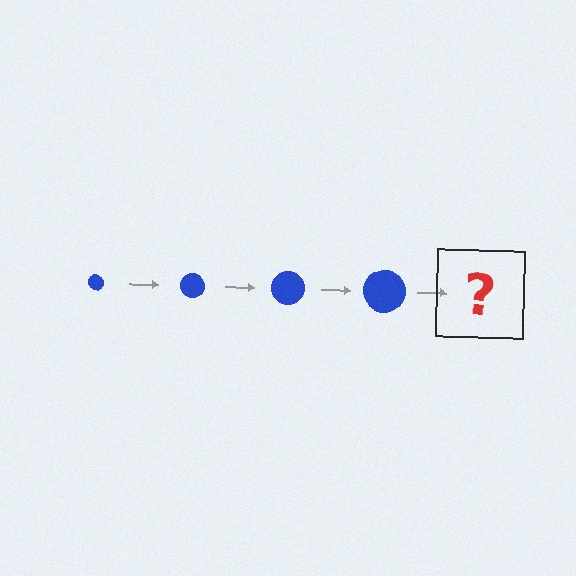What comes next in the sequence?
The next element should be a blue circle, larger than the previous one.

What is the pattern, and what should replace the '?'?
The pattern is that the circle gets progressively larger each step. The '?' should be a blue circle, larger than the previous one.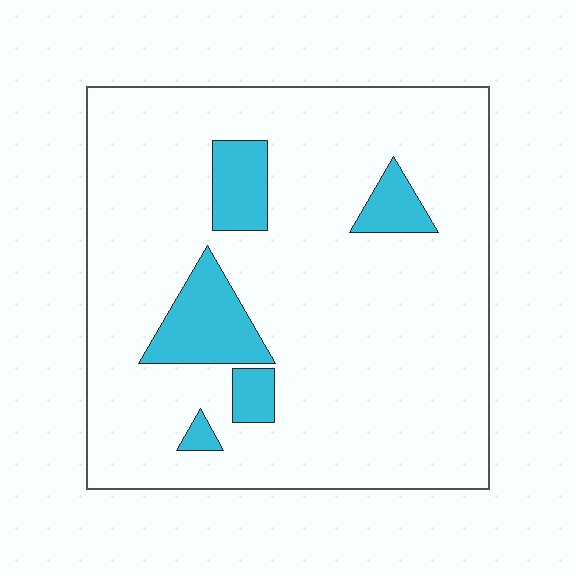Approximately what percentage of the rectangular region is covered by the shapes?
Approximately 10%.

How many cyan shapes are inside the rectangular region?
5.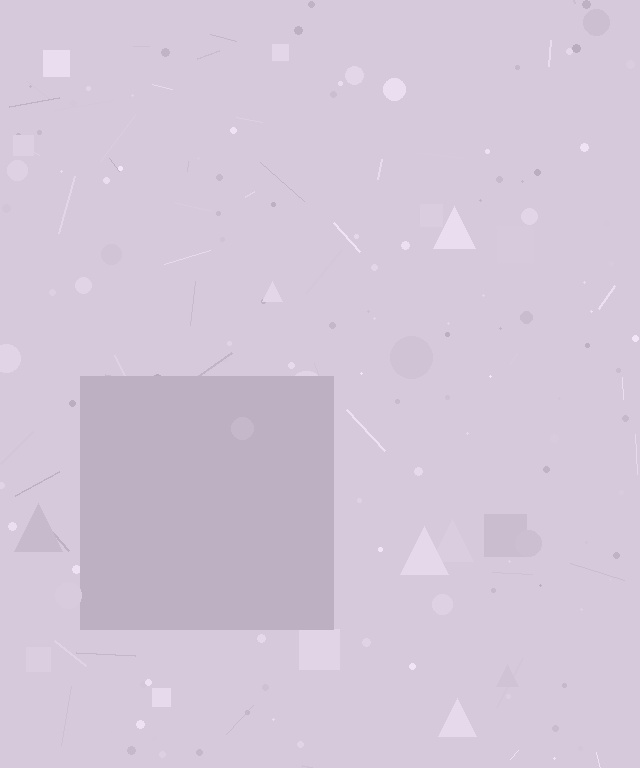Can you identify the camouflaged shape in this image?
The camouflaged shape is a square.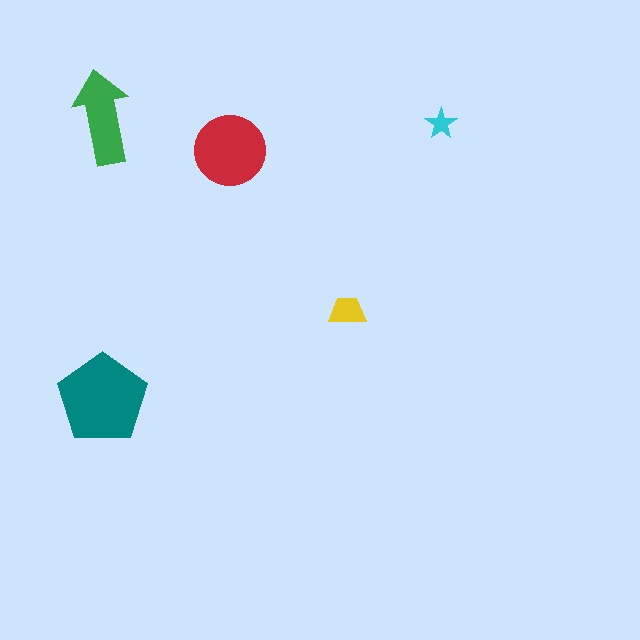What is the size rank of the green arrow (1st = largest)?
3rd.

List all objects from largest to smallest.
The teal pentagon, the red circle, the green arrow, the yellow trapezoid, the cyan star.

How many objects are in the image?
There are 5 objects in the image.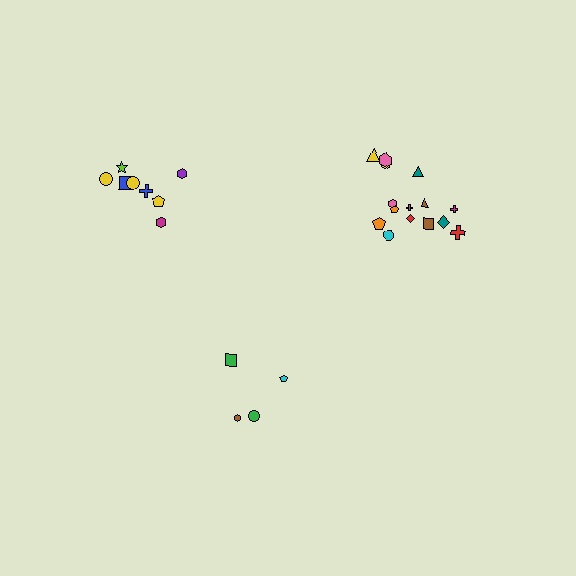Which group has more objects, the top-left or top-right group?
The top-right group.